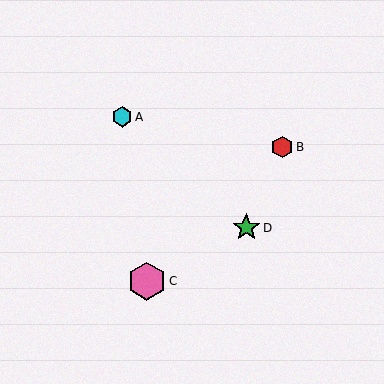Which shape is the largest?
The pink hexagon (labeled C) is the largest.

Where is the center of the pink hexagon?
The center of the pink hexagon is at (147, 281).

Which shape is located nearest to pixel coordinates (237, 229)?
The green star (labeled D) at (246, 228) is nearest to that location.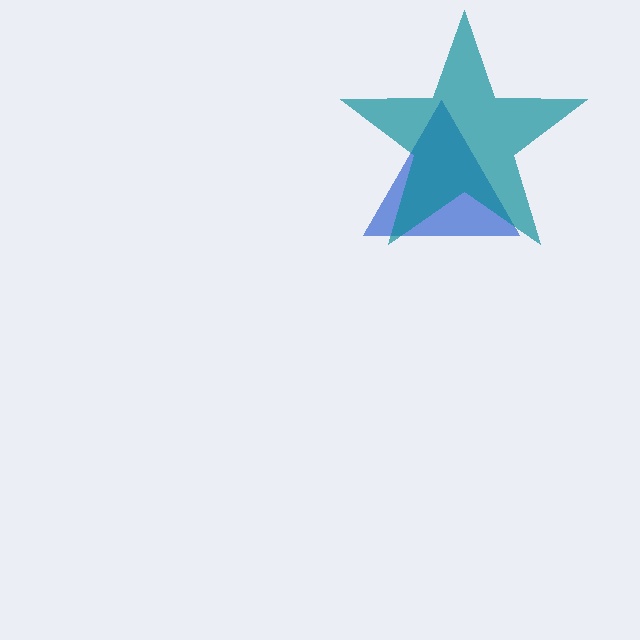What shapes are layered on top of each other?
The layered shapes are: a blue triangle, a teal star.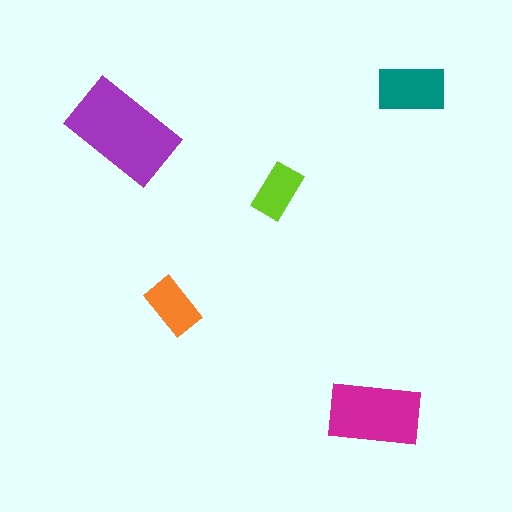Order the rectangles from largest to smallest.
the purple one, the magenta one, the teal one, the orange one, the lime one.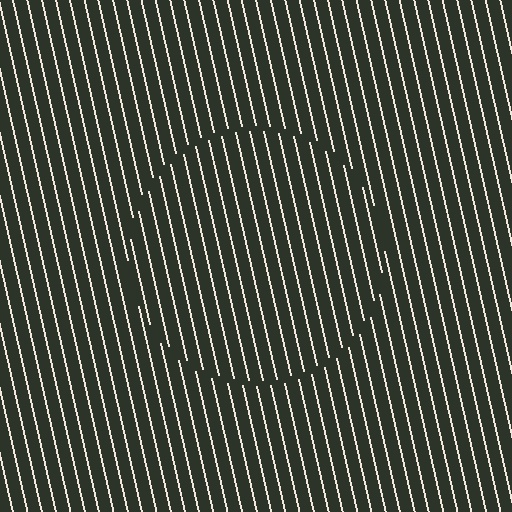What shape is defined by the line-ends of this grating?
An illusory circle. The interior of the shape contains the same grating, shifted by half a period — the contour is defined by the phase discontinuity where line-ends from the inner and outer gratings abut.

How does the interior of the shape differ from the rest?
The interior of the shape contains the same grating, shifted by half a period — the contour is defined by the phase discontinuity where line-ends from the inner and outer gratings abut.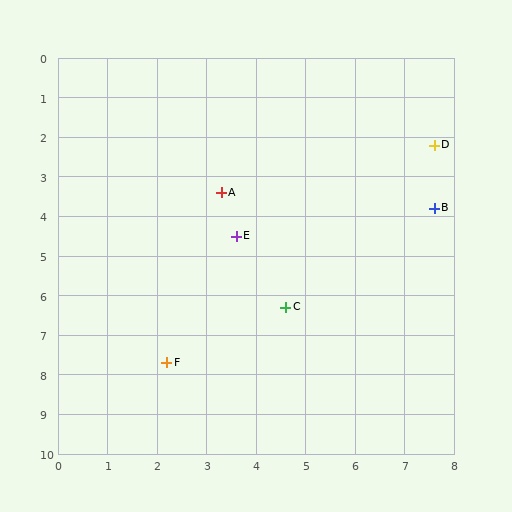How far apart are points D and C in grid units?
Points D and C are about 5.1 grid units apart.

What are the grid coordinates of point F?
Point F is at approximately (2.2, 7.7).